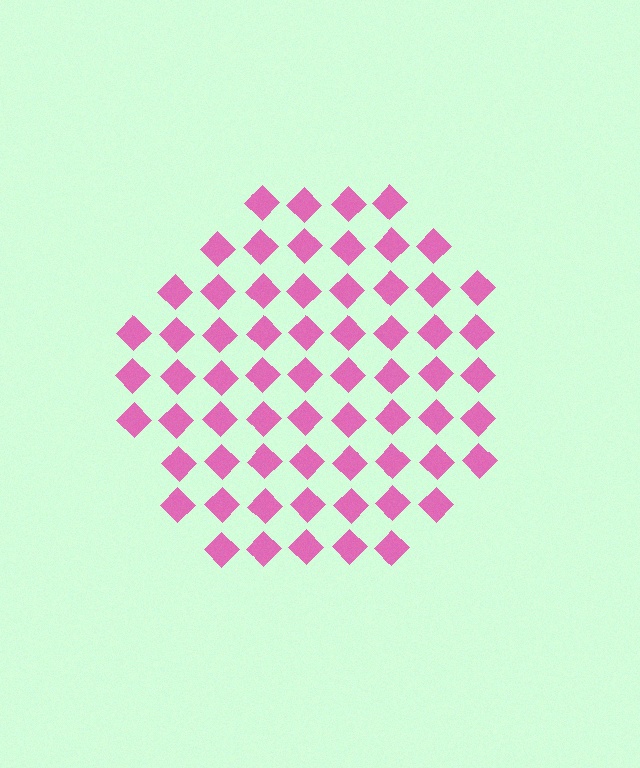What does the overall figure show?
The overall figure shows a circle.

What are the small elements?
The small elements are diamonds.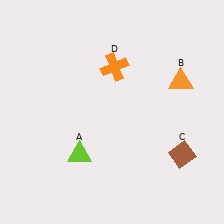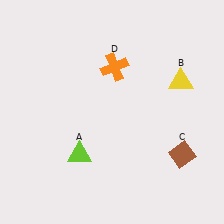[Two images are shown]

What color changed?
The triangle (B) changed from orange in Image 1 to yellow in Image 2.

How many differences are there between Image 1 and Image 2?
There is 1 difference between the two images.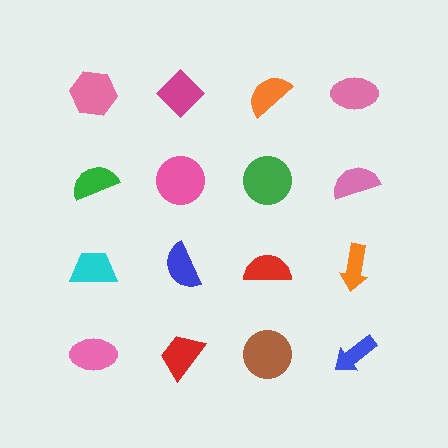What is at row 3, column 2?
A blue semicircle.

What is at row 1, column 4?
A pink ellipse.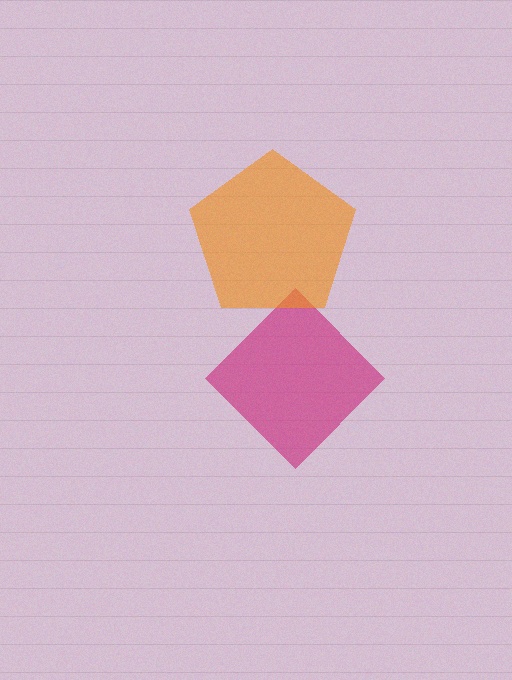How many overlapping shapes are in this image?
There are 2 overlapping shapes in the image.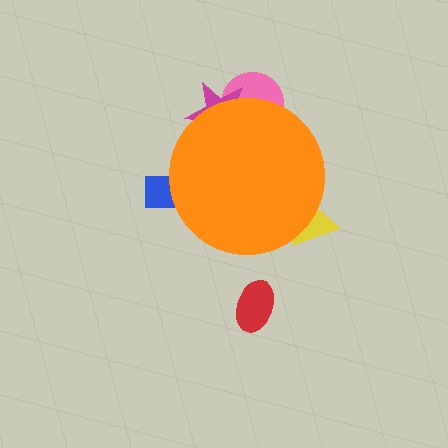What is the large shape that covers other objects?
An orange circle.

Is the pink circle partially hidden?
Yes, the pink circle is partially hidden behind the orange circle.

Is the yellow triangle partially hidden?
Yes, the yellow triangle is partially hidden behind the orange circle.